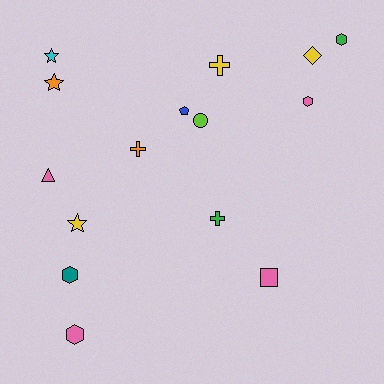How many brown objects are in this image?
There are no brown objects.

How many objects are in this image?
There are 15 objects.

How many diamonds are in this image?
There is 1 diamond.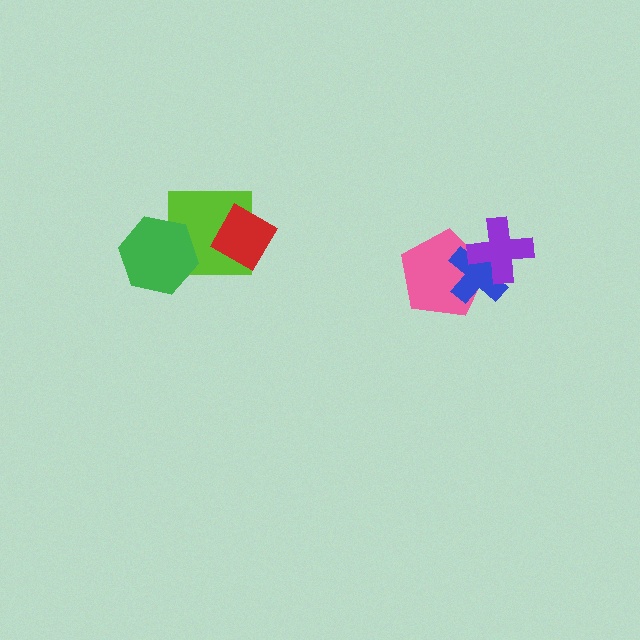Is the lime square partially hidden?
Yes, it is partially covered by another shape.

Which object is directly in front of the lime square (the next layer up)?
The red diamond is directly in front of the lime square.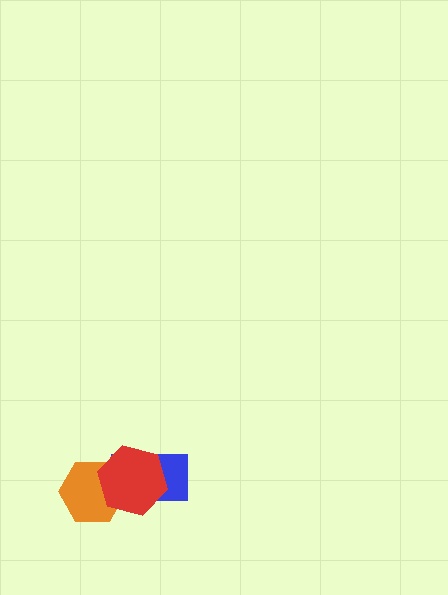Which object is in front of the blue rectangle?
The red hexagon is in front of the blue rectangle.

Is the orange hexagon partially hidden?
Yes, it is partially covered by another shape.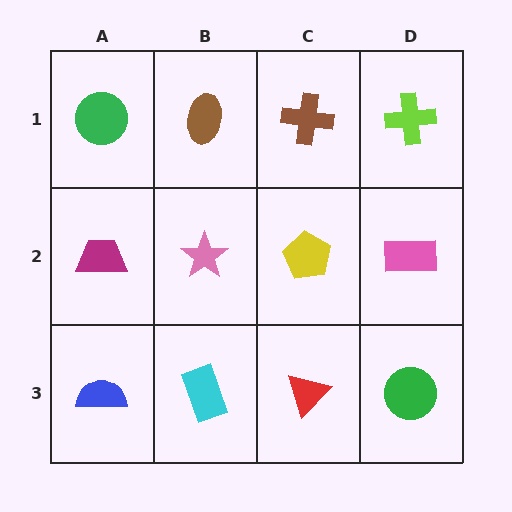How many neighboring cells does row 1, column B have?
3.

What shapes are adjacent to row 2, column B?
A brown ellipse (row 1, column B), a cyan rectangle (row 3, column B), a magenta trapezoid (row 2, column A), a yellow pentagon (row 2, column C).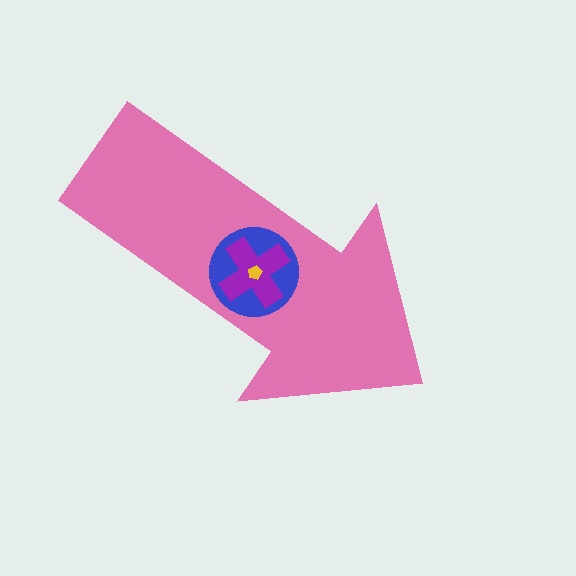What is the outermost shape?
The pink arrow.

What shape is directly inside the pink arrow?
The blue circle.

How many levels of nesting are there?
4.